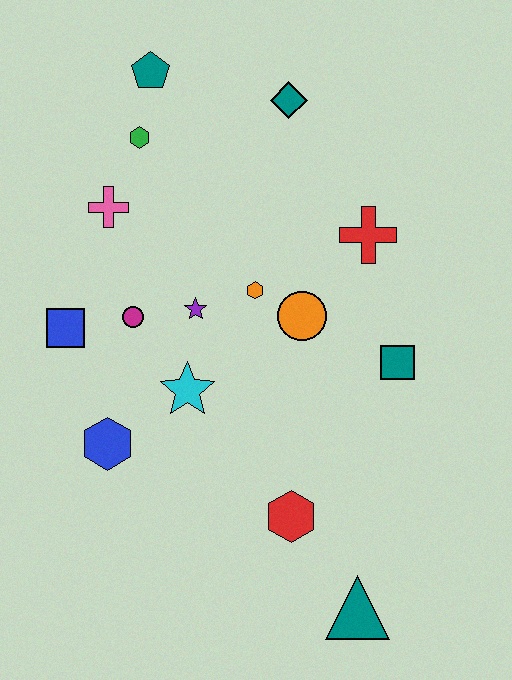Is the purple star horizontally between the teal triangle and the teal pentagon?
Yes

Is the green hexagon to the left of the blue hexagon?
No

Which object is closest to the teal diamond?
The teal pentagon is closest to the teal diamond.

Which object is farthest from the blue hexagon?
The teal diamond is farthest from the blue hexagon.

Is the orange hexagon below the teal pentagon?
Yes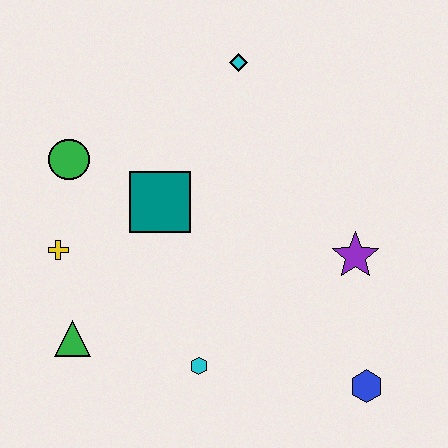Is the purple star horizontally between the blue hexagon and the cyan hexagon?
Yes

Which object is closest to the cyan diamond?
The teal square is closest to the cyan diamond.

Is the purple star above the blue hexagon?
Yes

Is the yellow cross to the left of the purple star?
Yes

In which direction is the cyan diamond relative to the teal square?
The cyan diamond is above the teal square.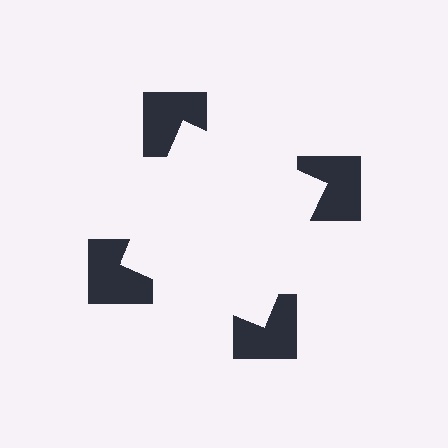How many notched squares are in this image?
There are 4 — one at each vertex of the illusory square.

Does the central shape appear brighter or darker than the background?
It typically appears slightly brighter than the background, even though no actual brightness change is drawn.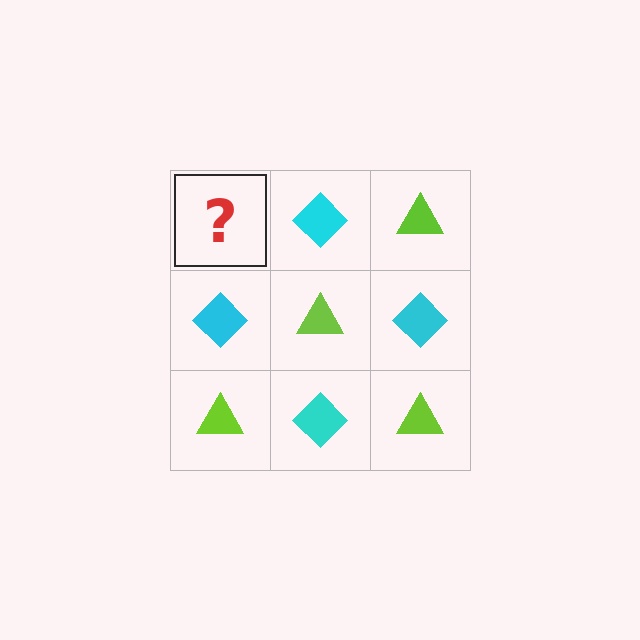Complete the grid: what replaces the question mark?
The question mark should be replaced with a lime triangle.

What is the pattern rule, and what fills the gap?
The rule is that it alternates lime triangle and cyan diamond in a checkerboard pattern. The gap should be filled with a lime triangle.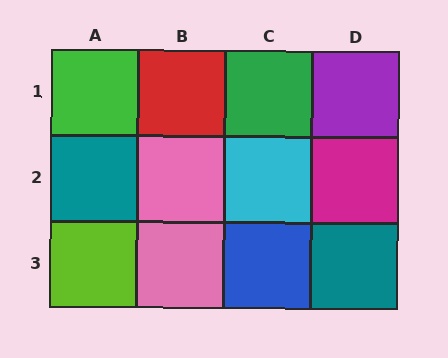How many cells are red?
1 cell is red.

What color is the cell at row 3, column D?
Teal.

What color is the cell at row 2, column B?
Pink.